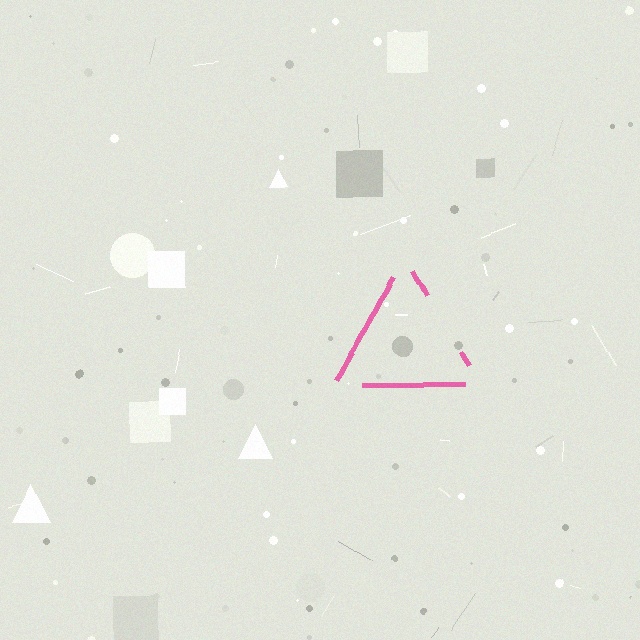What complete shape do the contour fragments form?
The contour fragments form a triangle.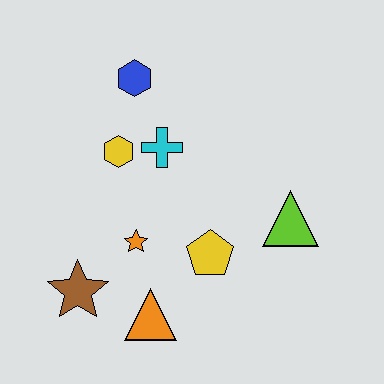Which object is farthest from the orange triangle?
The blue hexagon is farthest from the orange triangle.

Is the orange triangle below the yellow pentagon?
Yes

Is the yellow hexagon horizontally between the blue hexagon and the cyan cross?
No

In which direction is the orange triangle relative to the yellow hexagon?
The orange triangle is below the yellow hexagon.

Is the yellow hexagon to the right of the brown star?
Yes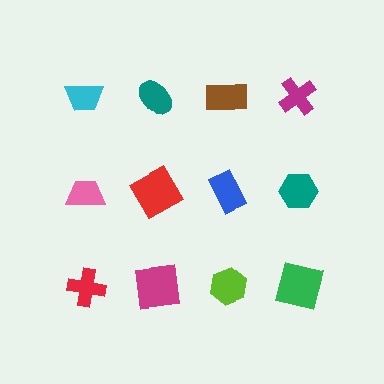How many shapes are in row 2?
4 shapes.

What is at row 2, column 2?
A red square.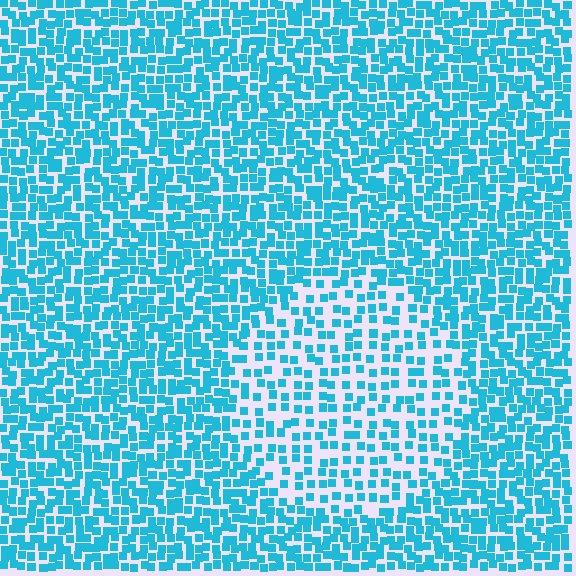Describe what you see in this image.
The image contains small cyan elements arranged at two different densities. A circle-shaped region is visible where the elements are less densely packed than the surrounding area.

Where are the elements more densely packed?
The elements are more densely packed outside the circle boundary.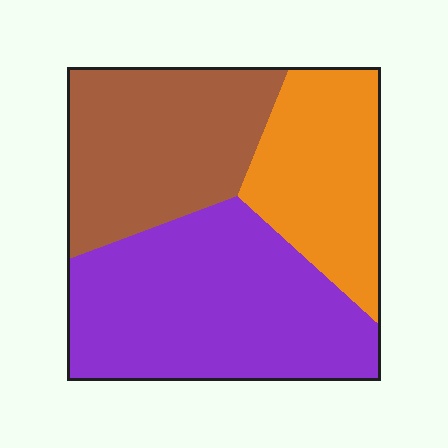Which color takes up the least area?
Orange, at roughly 25%.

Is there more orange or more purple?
Purple.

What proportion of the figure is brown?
Brown takes up about one third (1/3) of the figure.